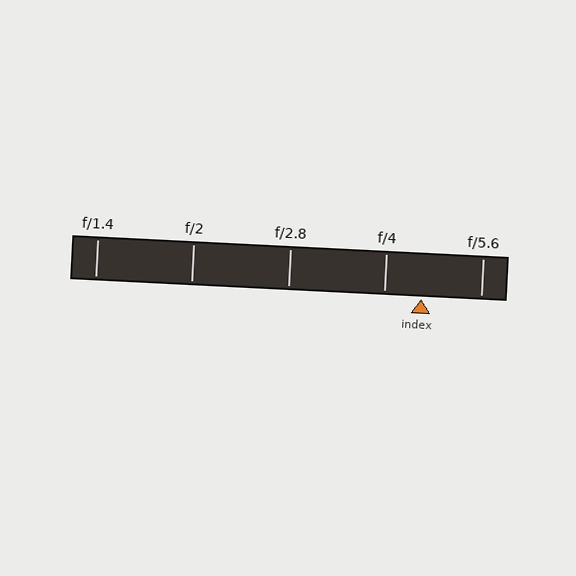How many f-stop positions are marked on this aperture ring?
There are 5 f-stop positions marked.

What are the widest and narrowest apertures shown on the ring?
The widest aperture shown is f/1.4 and the narrowest is f/5.6.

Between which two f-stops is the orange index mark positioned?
The index mark is between f/4 and f/5.6.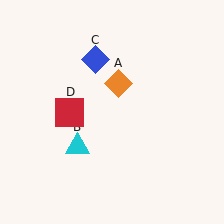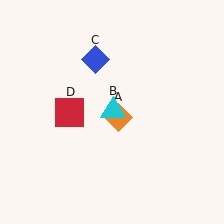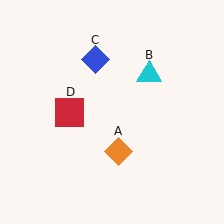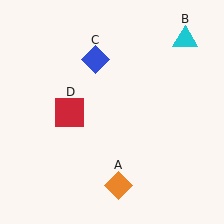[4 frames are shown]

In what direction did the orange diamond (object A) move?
The orange diamond (object A) moved down.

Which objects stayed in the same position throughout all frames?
Blue diamond (object C) and red square (object D) remained stationary.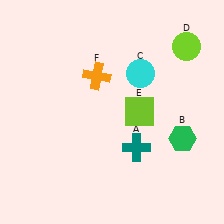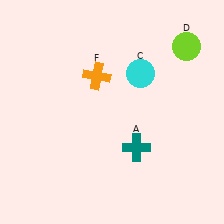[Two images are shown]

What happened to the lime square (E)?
The lime square (E) was removed in Image 2. It was in the top-right area of Image 1.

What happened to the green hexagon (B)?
The green hexagon (B) was removed in Image 2. It was in the bottom-right area of Image 1.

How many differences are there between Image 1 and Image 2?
There are 2 differences between the two images.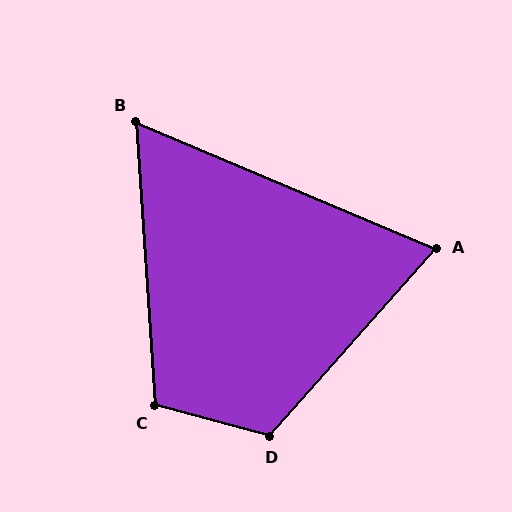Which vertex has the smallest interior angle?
B, at approximately 63 degrees.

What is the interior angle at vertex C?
Approximately 109 degrees (obtuse).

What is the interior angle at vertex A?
Approximately 71 degrees (acute).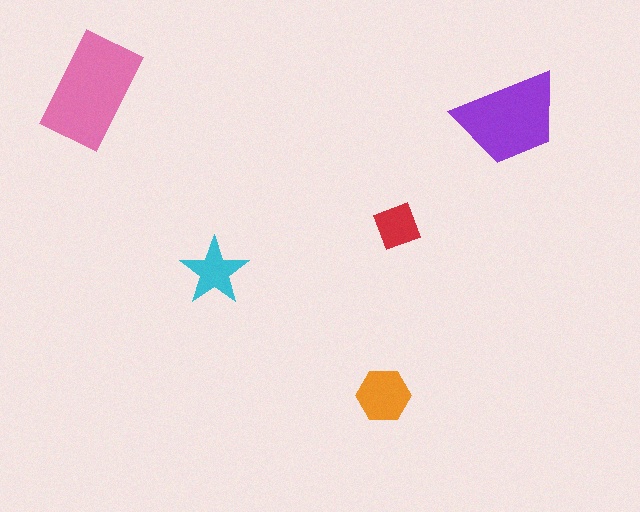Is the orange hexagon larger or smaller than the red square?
Larger.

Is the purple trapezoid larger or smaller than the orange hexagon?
Larger.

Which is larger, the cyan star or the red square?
The cyan star.